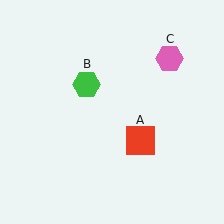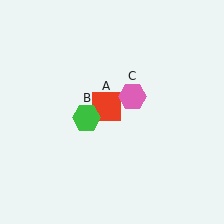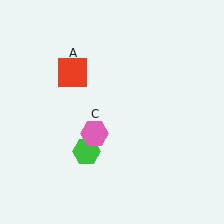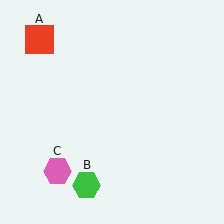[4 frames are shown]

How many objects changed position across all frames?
3 objects changed position: red square (object A), green hexagon (object B), pink hexagon (object C).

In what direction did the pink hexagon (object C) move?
The pink hexagon (object C) moved down and to the left.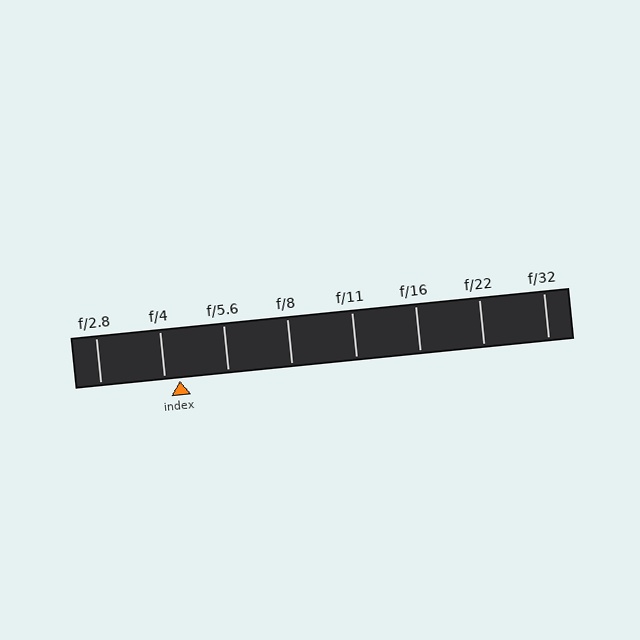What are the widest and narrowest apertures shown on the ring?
The widest aperture shown is f/2.8 and the narrowest is f/32.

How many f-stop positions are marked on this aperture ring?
There are 8 f-stop positions marked.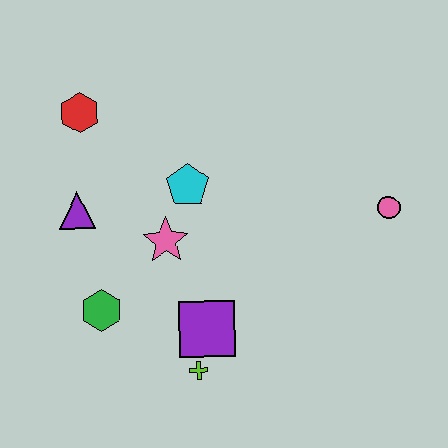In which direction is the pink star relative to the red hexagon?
The pink star is below the red hexagon.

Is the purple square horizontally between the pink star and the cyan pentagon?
No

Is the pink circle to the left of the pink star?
No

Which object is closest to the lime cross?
The purple square is closest to the lime cross.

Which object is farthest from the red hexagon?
The pink circle is farthest from the red hexagon.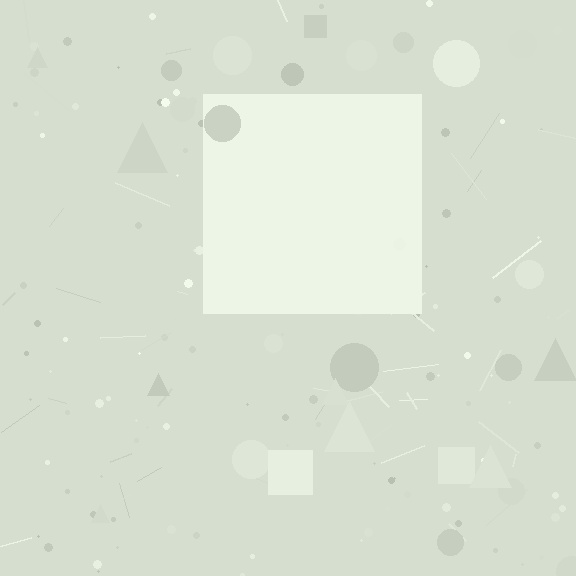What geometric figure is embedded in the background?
A square is embedded in the background.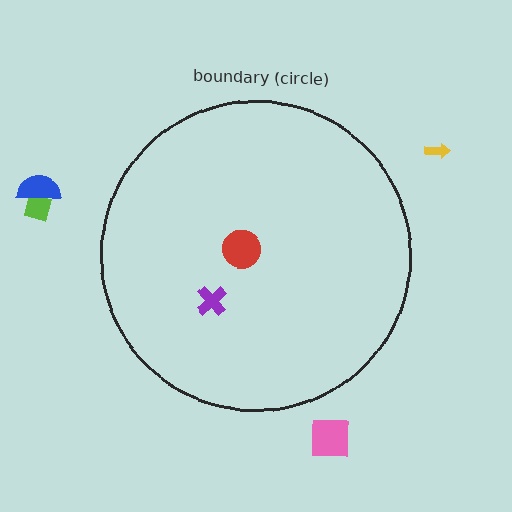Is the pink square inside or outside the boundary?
Outside.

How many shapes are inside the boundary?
2 inside, 4 outside.